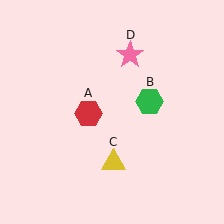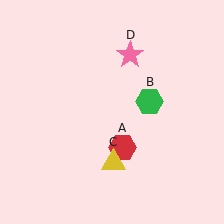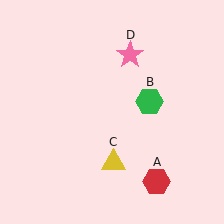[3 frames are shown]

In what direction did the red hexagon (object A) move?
The red hexagon (object A) moved down and to the right.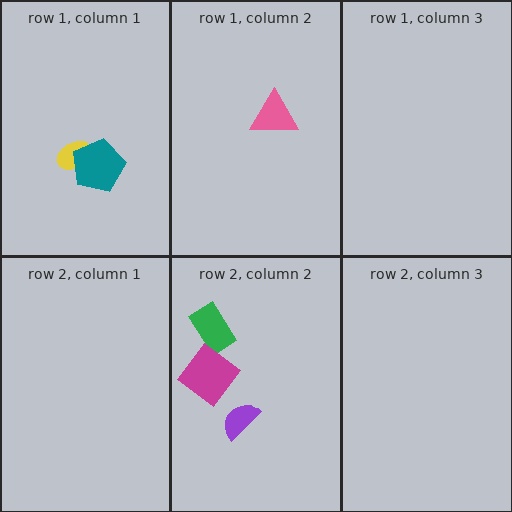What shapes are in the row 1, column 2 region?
The pink triangle.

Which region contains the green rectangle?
The row 2, column 2 region.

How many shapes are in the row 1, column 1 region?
2.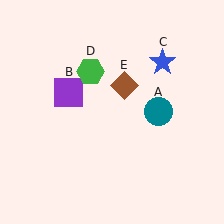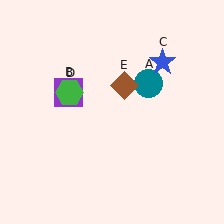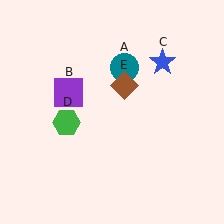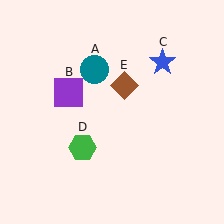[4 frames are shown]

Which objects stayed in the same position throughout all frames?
Purple square (object B) and blue star (object C) and brown diamond (object E) remained stationary.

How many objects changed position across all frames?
2 objects changed position: teal circle (object A), green hexagon (object D).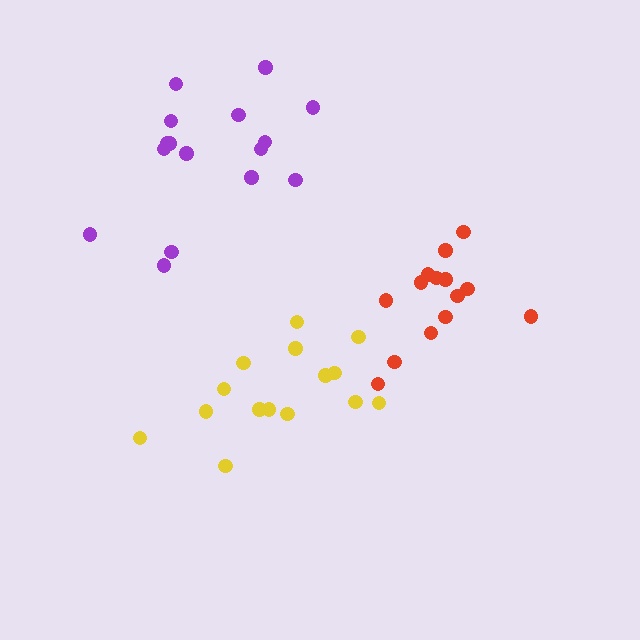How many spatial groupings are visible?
There are 3 spatial groupings.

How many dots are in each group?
Group 1: 14 dots, Group 2: 15 dots, Group 3: 16 dots (45 total).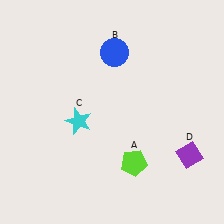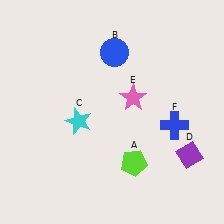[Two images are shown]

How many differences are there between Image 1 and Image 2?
There are 2 differences between the two images.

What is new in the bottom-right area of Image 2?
A blue cross (F) was added in the bottom-right area of Image 2.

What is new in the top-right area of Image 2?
A pink star (E) was added in the top-right area of Image 2.